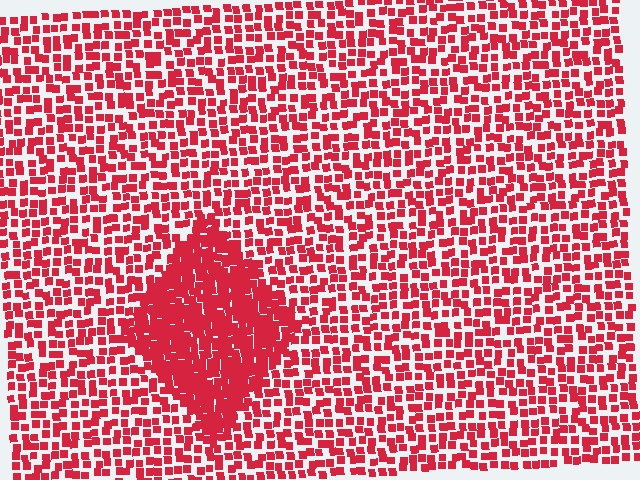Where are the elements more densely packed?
The elements are more densely packed inside the diamond boundary.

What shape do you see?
I see a diamond.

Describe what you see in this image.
The image contains small red elements arranged at two different densities. A diamond-shaped region is visible where the elements are more densely packed than the surrounding area.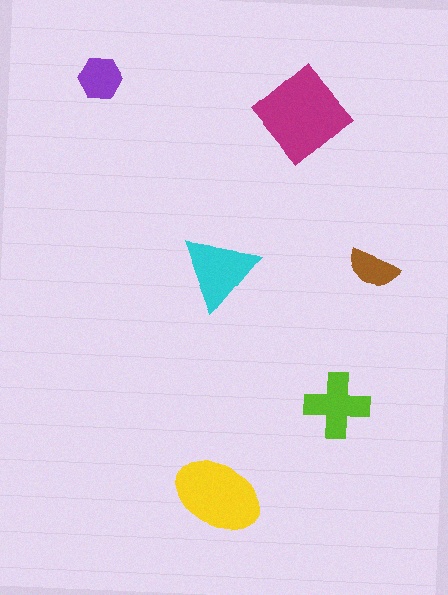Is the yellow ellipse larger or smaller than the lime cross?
Larger.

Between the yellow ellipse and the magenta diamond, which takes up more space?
The magenta diamond.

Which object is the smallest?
The brown semicircle.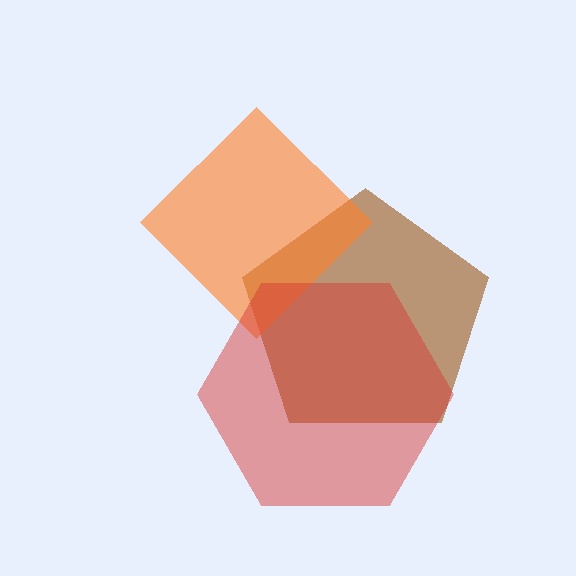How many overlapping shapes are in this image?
There are 3 overlapping shapes in the image.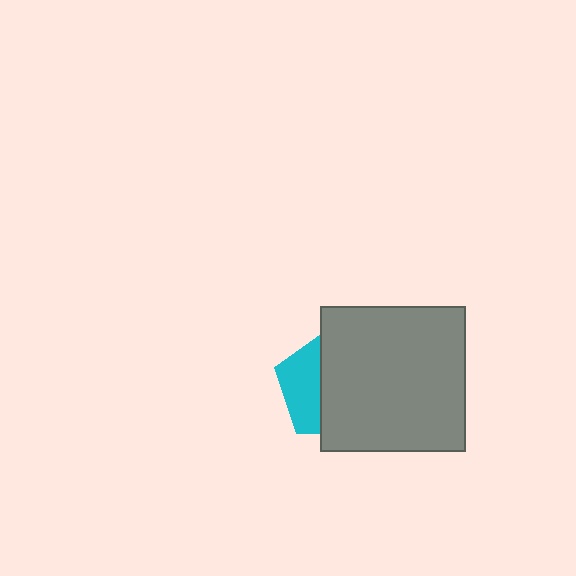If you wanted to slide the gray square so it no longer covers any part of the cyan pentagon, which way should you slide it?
Slide it right — that is the most direct way to separate the two shapes.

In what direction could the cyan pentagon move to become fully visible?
The cyan pentagon could move left. That would shift it out from behind the gray square entirely.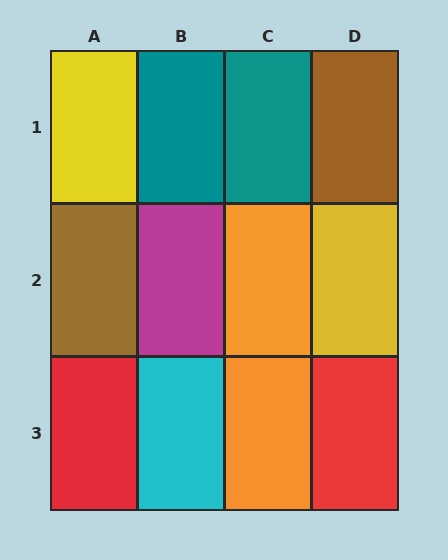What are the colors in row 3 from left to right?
Red, cyan, orange, red.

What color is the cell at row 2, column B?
Magenta.